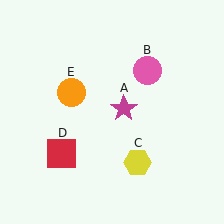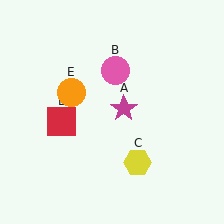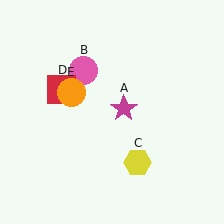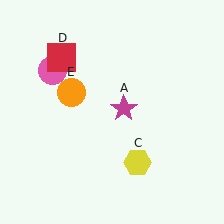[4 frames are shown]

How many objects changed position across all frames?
2 objects changed position: pink circle (object B), red square (object D).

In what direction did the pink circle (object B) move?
The pink circle (object B) moved left.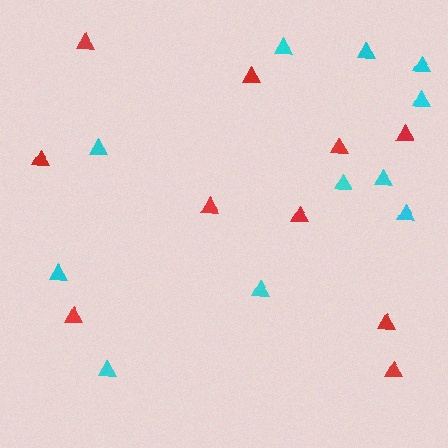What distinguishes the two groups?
There are 2 groups: one group of red triangles (10) and one group of cyan triangles (11).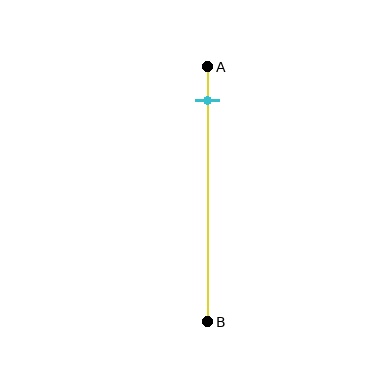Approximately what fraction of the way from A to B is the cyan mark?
The cyan mark is approximately 15% of the way from A to B.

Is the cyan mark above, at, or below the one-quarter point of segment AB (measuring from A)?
The cyan mark is above the one-quarter point of segment AB.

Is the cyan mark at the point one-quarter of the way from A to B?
No, the mark is at about 15% from A, not at the 25% one-quarter point.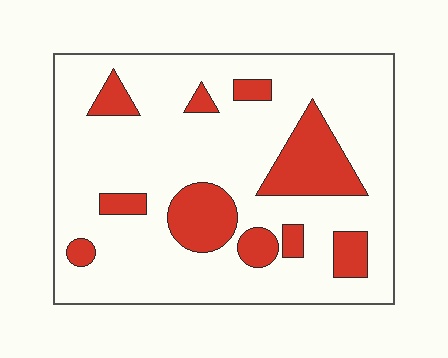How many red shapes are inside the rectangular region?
10.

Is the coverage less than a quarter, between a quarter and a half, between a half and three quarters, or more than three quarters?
Less than a quarter.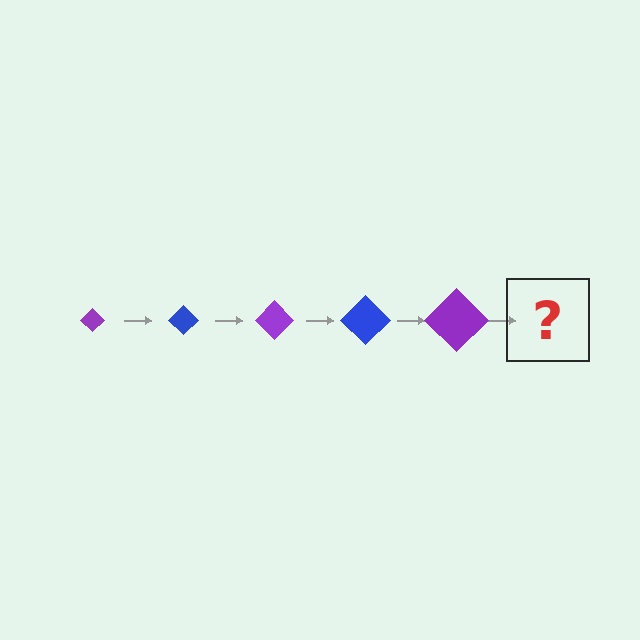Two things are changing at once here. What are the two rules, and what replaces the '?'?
The two rules are that the diamond grows larger each step and the color cycles through purple and blue. The '?' should be a blue diamond, larger than the previous one.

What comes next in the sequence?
The next element should be a blue diamond, larger than the previous one.